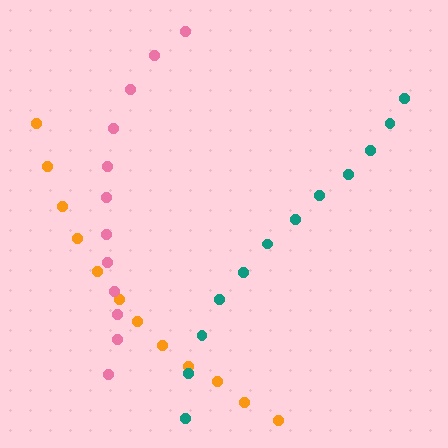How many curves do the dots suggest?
There are 3 distinct paths.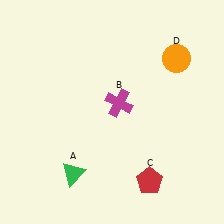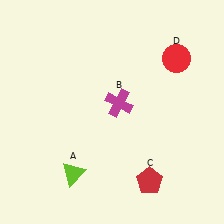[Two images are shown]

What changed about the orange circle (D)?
In Image 1, D is orange. In Image 2, it changed to red.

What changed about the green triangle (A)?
In Image 1, A is green. In Image 2, it changed to lime.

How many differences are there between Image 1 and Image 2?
There are 2 differences between the two images.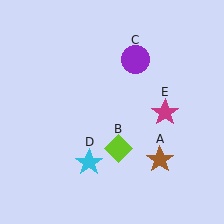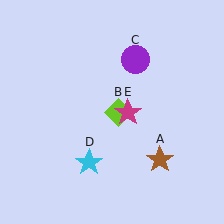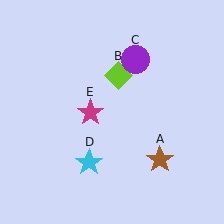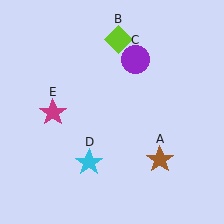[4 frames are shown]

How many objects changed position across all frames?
2 objects changed position: lime diamond (object B), magenta star (object E).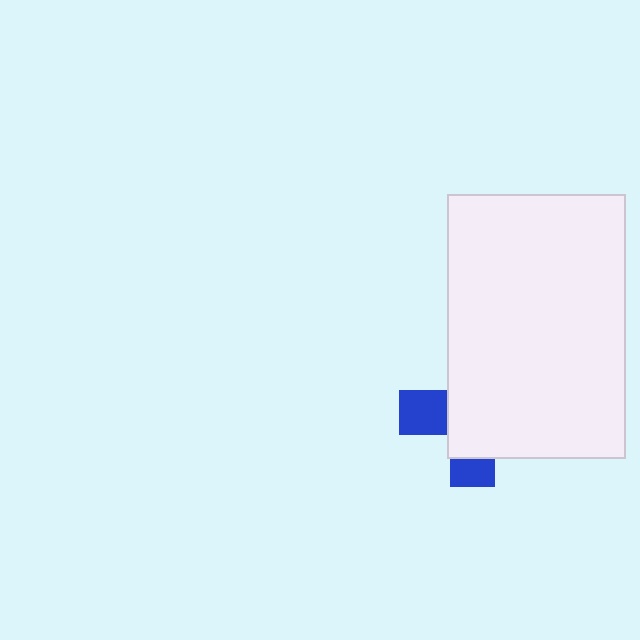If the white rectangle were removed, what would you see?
You would see the complete blue cross.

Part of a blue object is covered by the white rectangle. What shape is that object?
It is a cross.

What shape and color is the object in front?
The object in front is a white rectangle.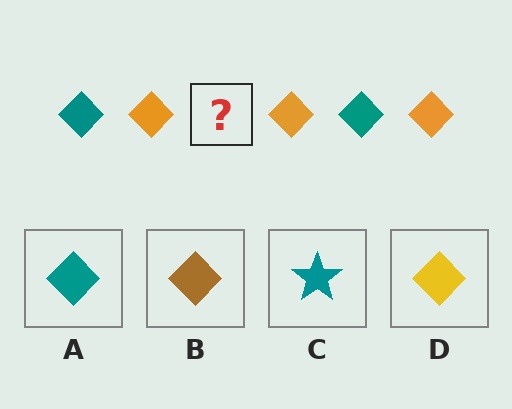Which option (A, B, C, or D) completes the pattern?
A.